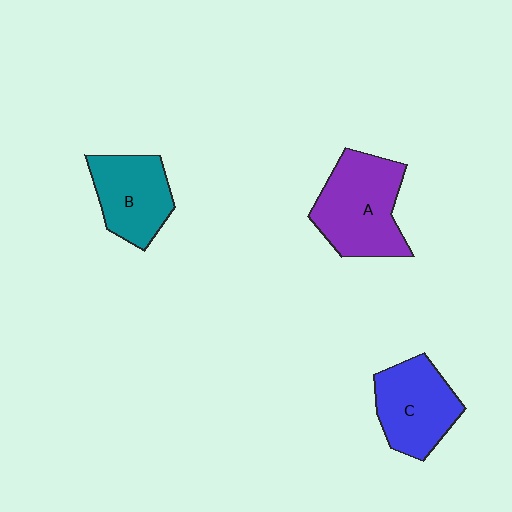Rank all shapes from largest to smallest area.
From largest to smallest: A (purple), C (blue), B (teal).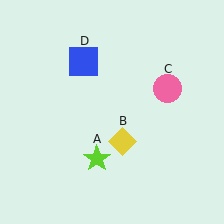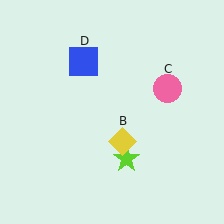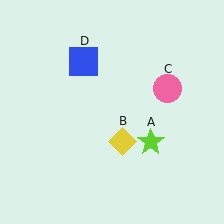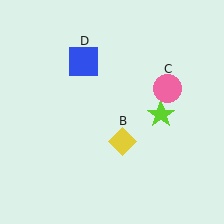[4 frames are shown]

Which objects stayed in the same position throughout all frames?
Yellow diamond (object B) and pink circle (object C) and blue square (object D) remained stationary.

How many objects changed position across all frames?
1 object changed position: lime star (object A).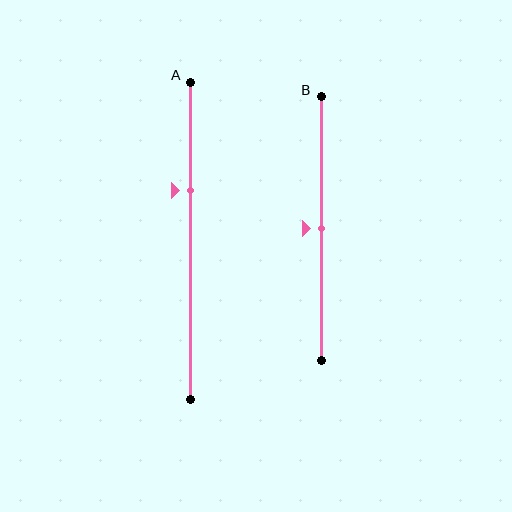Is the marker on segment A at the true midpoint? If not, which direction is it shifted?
No, the marker on segment A is shifted upward by about 16% of the segment length.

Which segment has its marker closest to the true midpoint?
Segment B has its marker closest to the true midpoint.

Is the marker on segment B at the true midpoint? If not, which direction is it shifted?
Yes, the marker on segment B is at the true midpoint.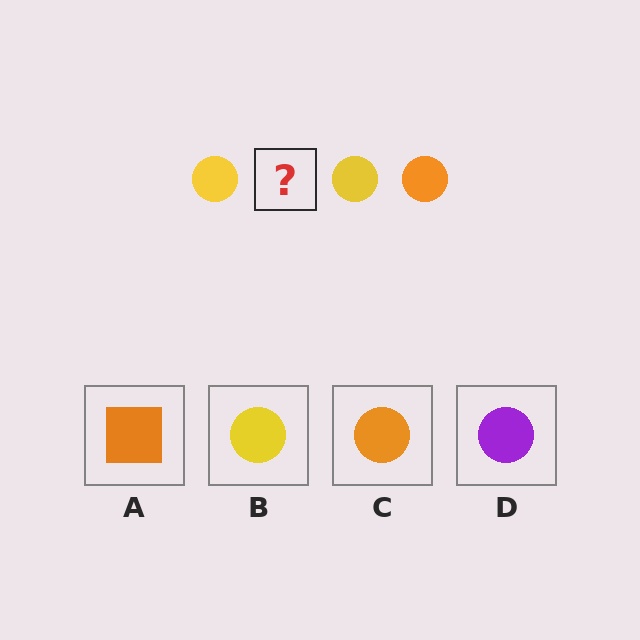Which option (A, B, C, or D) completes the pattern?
C.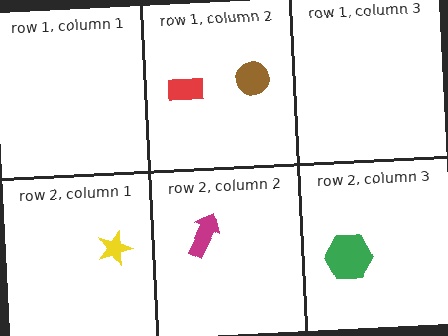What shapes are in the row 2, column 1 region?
The yellow star.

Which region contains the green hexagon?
The row 2, column 3 region.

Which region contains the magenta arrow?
The row 2, column 2 region.